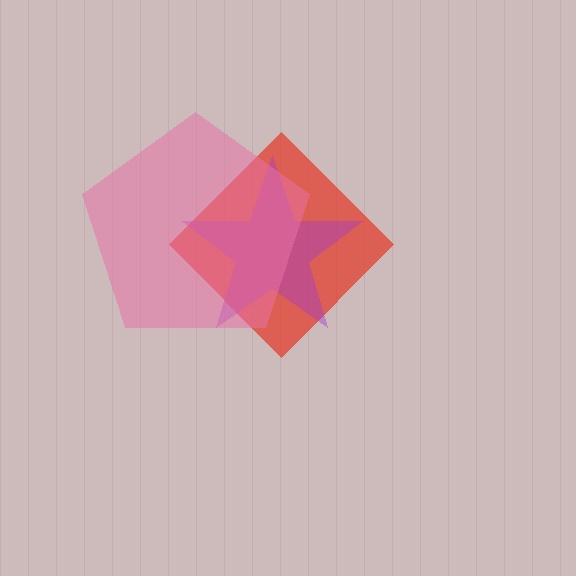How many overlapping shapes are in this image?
There are 3 overlapping shapes in the image.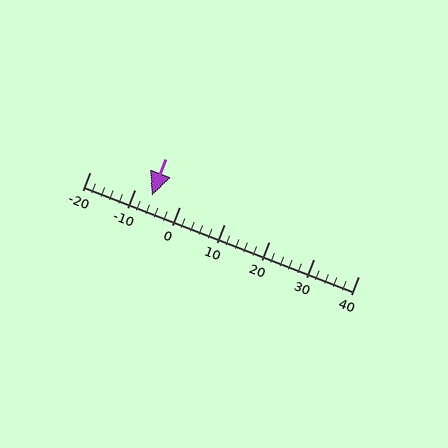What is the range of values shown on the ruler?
The ruler shows values from -20 to 40.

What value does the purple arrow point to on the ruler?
The purple arrow points to approximately -6.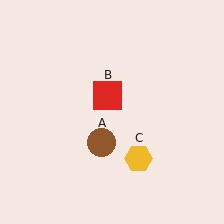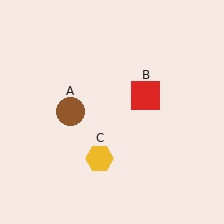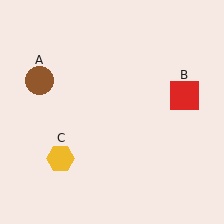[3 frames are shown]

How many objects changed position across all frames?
3 objects changed position: brown circle (object A), red square (object B), yellow hexagon (object C).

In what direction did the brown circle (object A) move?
The brown circle (object A) moved up and to the left.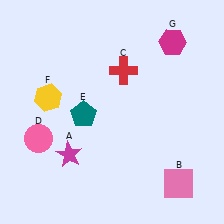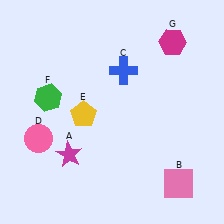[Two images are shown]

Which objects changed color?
C changed from red to blue. E changed from teal to yellow. F changed from yellow to green.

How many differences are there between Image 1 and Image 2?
There are 3 differences between the two images.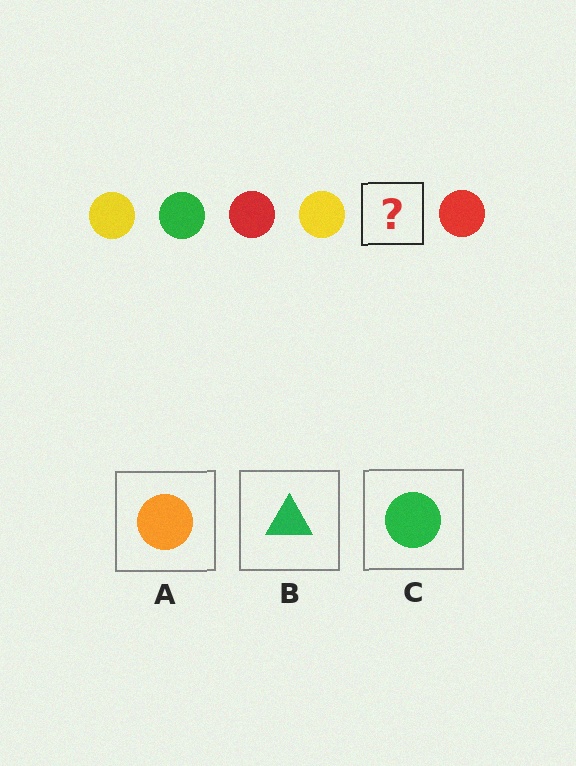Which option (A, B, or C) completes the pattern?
C.